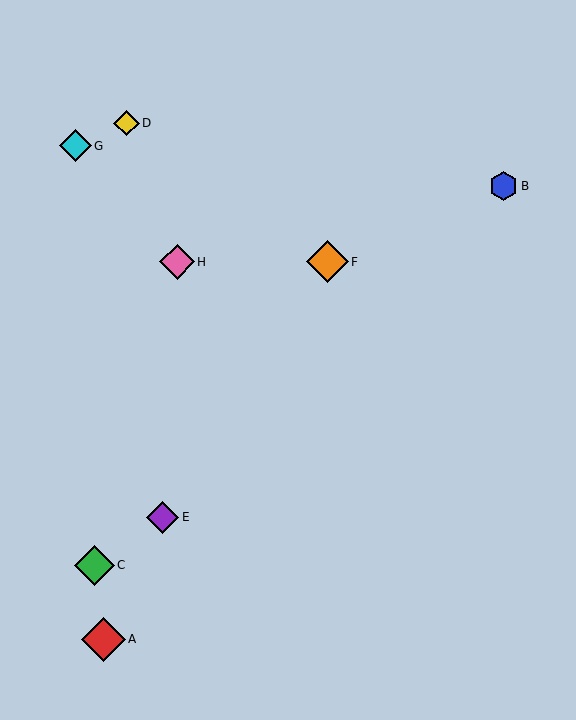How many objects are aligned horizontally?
2 objects (F, H) are aligned horizontally.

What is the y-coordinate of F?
Object F is at y≈262.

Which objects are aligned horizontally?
Objects F, H are aligned horizontally.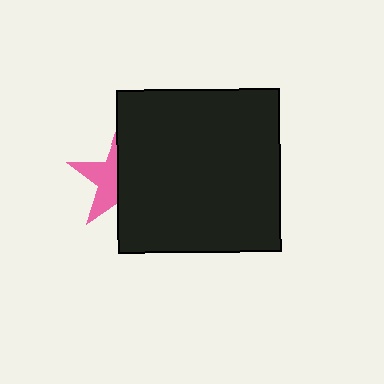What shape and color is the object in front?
The object in front is a black square.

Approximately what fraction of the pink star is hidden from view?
Roughly 54% of the pink star is hidden behind the black square.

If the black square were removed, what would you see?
You would see the complete pink star.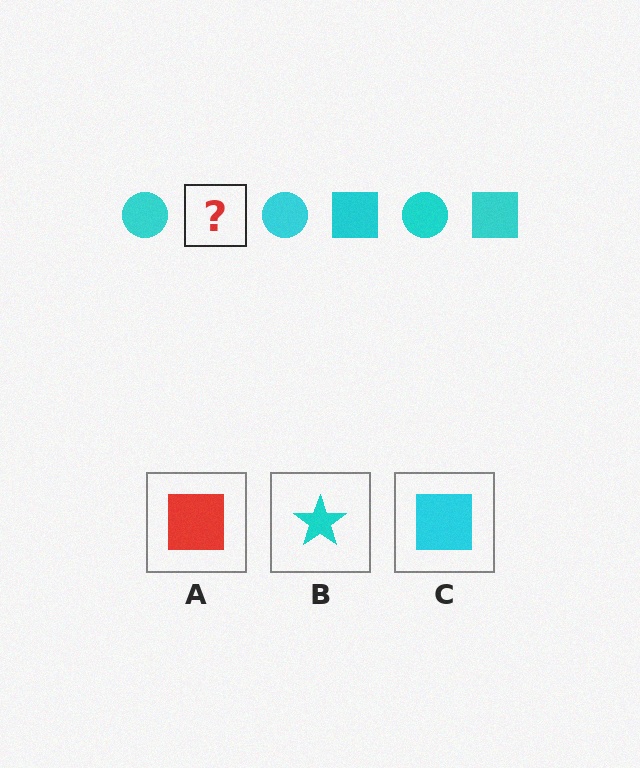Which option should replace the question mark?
Option C.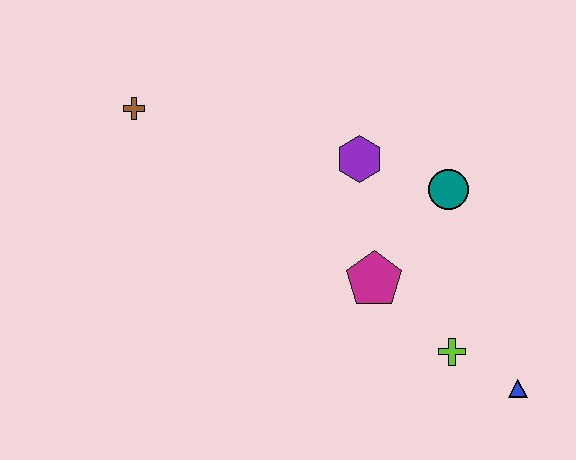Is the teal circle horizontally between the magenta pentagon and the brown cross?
No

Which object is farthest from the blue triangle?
The brown cross is farthest from the blue triangle.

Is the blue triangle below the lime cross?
Yes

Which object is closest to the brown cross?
The purple hexagon is closest to the brown cross.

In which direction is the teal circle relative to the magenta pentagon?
The teal circle is above the magenta pentagon.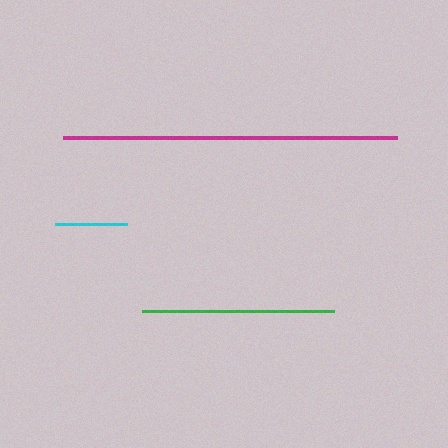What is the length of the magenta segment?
The magenta segment is approximately 335 pixels long.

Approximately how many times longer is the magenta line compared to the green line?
The magenta line is approximately 1.7 times the length of the green line.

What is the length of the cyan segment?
The cyan segment is approximately 71 pixels long.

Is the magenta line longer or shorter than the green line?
The magenta line is longer than the green line.